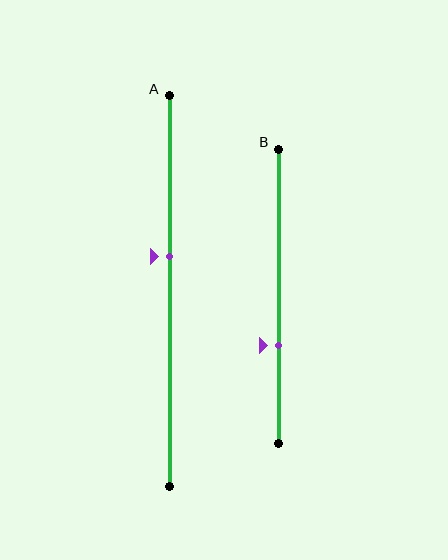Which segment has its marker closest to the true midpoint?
Segment A has its marker closest to the true midpoint.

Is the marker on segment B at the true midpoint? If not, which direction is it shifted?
No, the marker on segment B is shifted downward by about 17% of the segment length.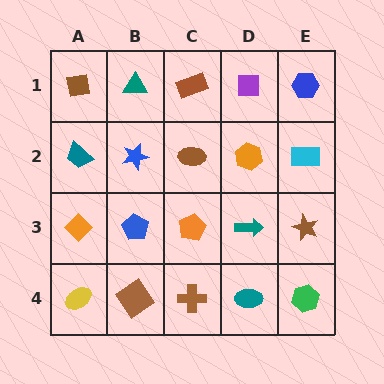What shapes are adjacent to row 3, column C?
A brown ellipse (row 2, column C), a brown cross (row 4, column C), a blue pentagon (row 3, column B), a teal arrow (row 3, column D).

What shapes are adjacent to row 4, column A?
An orange diamond (row 3, column A), a brown diamond (row 4, column B).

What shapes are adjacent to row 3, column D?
An orange hexagon (row 2, column D), a teal ellipse (row 4, column D), an orange pentagon (row 3, column C), a brown star (row 3, column E).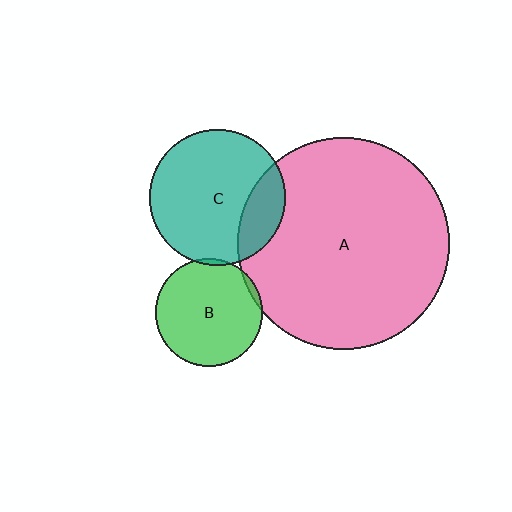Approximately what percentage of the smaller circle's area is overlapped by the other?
Approximately 20%.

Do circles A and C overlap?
Yes.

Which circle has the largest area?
Circle A (pink).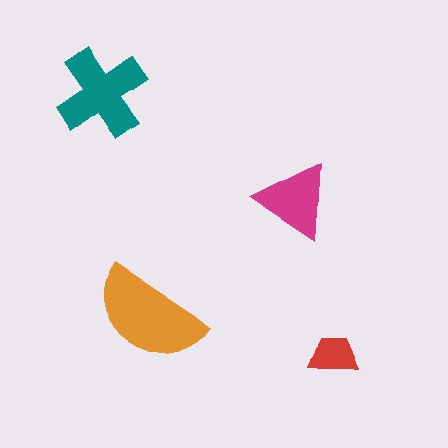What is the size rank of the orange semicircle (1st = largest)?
1st.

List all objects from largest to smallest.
The orange semicircle, the teal cross, the magenta triangle, the red trapezoid.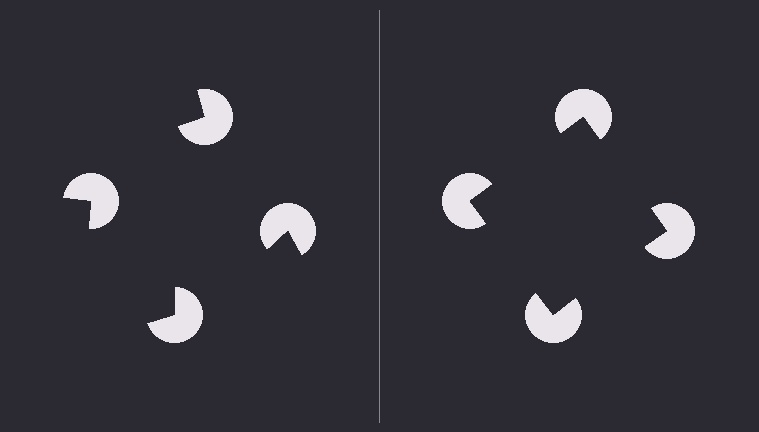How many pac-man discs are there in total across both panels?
8 — 4 on each side.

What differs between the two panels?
The pac-man discs are positioned identically on both sides; only the wedge orientations differ. On the right they align to a square; on the left they are misaligned.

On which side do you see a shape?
An illusory square appears on the right side. On the left side the wedge cuts are rotated, so no coherent shape forms.